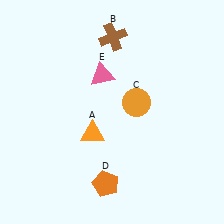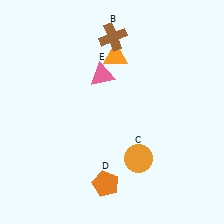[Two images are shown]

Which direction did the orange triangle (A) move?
The orange triangle (A) moved up.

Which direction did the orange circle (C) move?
The orange circle (C) moved down.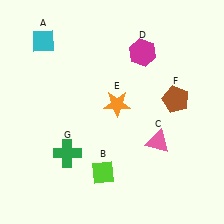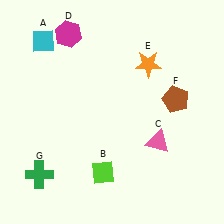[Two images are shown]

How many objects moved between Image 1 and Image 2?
3 objects moved between the two images.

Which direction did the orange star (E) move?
The orange star (E) moved up.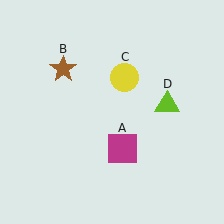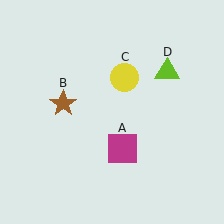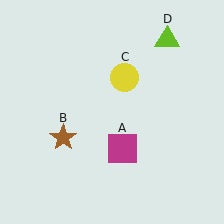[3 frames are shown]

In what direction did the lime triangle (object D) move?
The lime triangle (object D) moved up.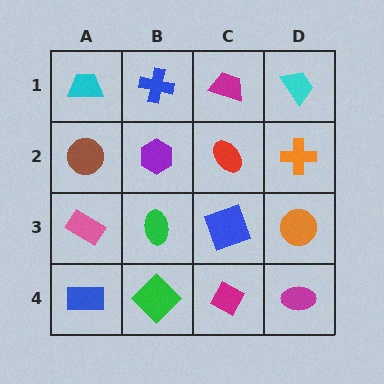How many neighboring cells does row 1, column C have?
3.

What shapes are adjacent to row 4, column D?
An orange circle (row 3, column D), a magenta diamond (row 4, column C).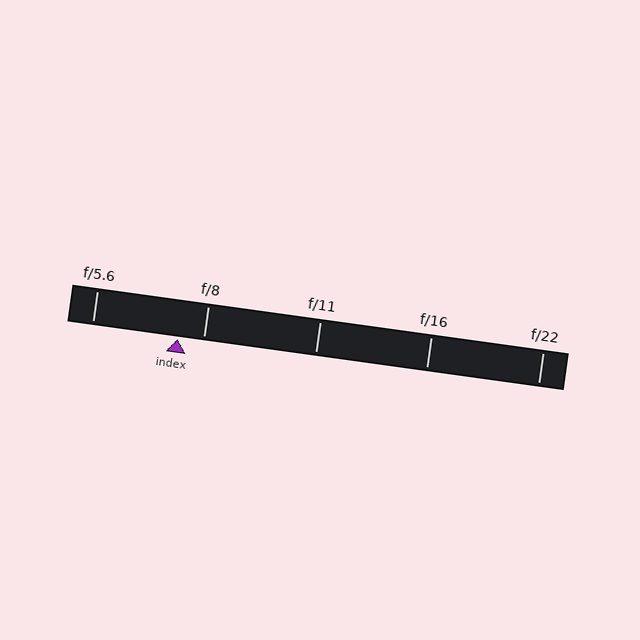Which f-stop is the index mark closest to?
The index mark is closest to f/8.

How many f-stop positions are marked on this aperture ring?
There are 5 f-stop positions marked.